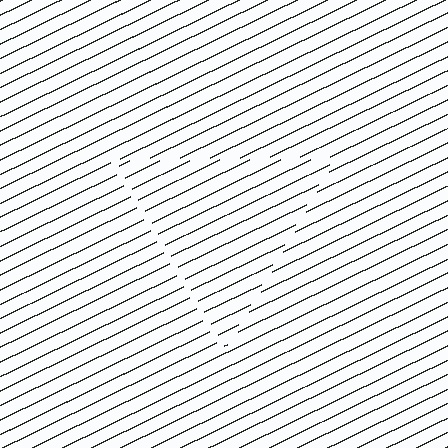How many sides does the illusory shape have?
3 sides — the line-ends trace a triangle.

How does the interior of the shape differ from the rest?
The interior of the shape contains the same grating, shifted by half a period — the contour is defined by the phase discontinuity where line-ends from the inner and outer gratings abut.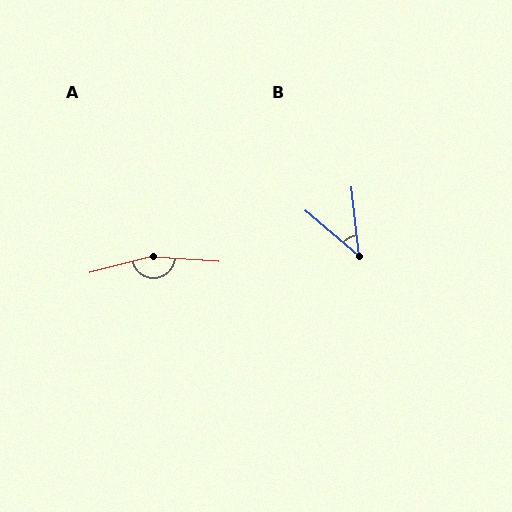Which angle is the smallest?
B, at approximately 44 degrees.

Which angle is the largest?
A, at approximately 162 degrees.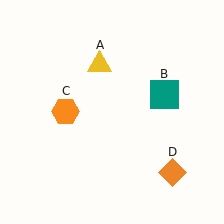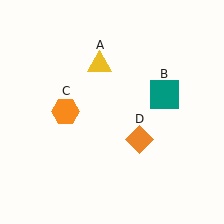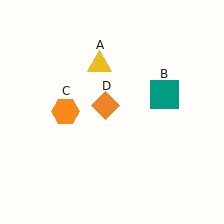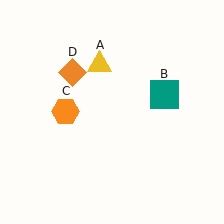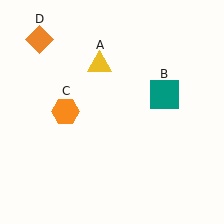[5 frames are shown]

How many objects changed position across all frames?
1 object changed position: orange diamond (object D).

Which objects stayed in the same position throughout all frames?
Yellow triangle (object A) and teal square (object B) and orange hexagon (object C) remained stationary.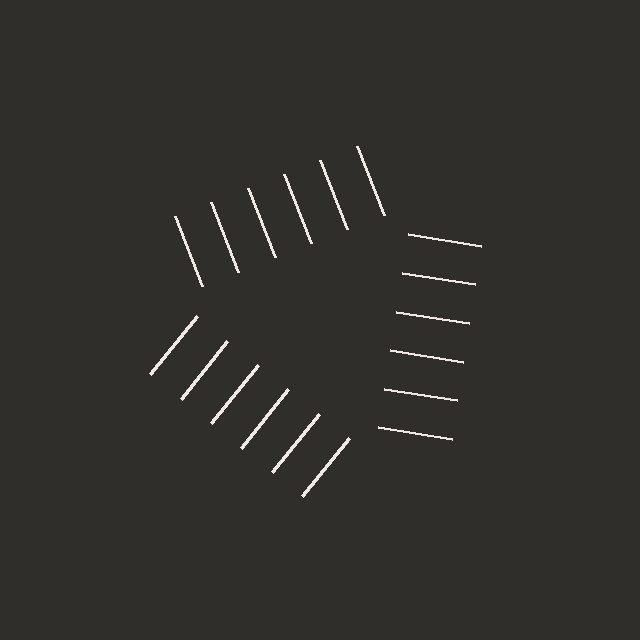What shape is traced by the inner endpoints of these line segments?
An illusory triangle — the line segments terminate on its edges but no continuous stroke is drawn.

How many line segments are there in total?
18 — 6 along each of the 3 edges.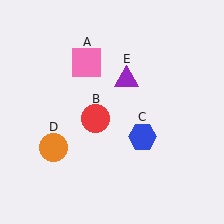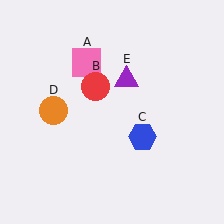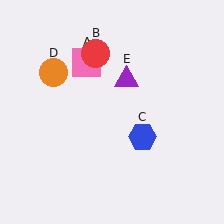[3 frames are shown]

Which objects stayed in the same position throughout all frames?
Pink square (object A) and blue hexagon (object C) and purple triangle (object E) remained stationary.